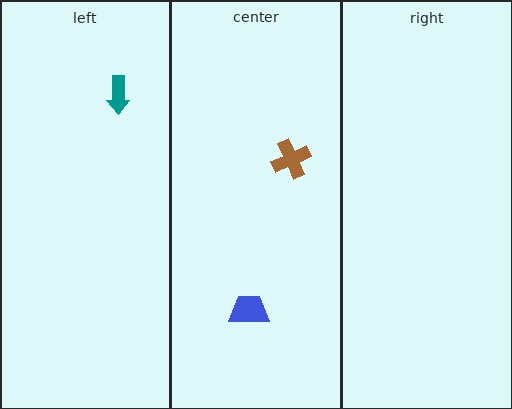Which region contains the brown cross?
The center region.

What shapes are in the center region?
The brown cross, the blue trapezoid.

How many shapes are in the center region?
2.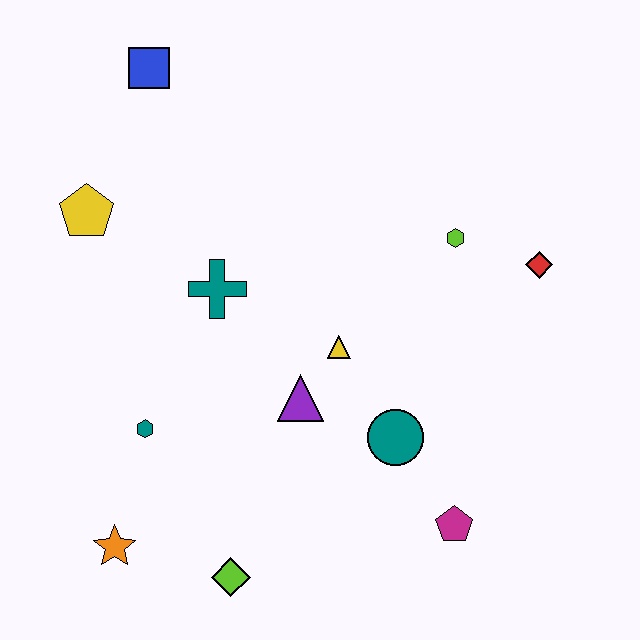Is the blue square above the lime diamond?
Yes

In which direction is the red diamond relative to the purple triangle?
The red diamond is to the right of the purple triangle.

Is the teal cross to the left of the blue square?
No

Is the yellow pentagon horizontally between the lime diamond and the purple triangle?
No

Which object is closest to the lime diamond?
The orange star is closest to the lime diamond.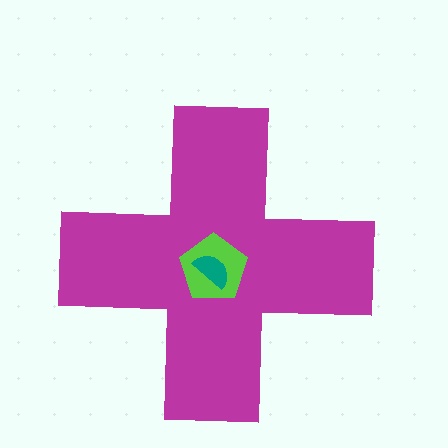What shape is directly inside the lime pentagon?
The teal semicircle.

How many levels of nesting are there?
3.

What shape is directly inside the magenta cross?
The lime pentagon.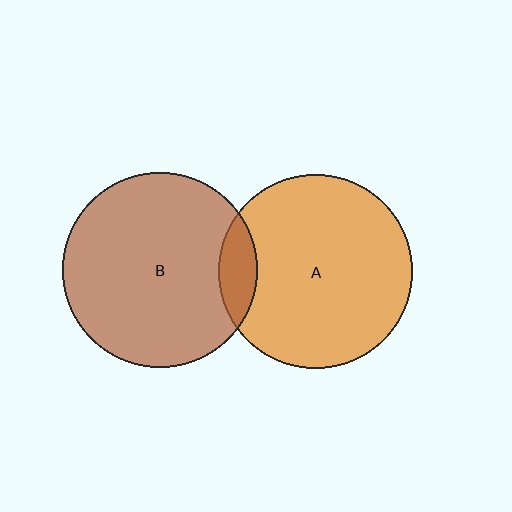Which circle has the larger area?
Circle B (brown).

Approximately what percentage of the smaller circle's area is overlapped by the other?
Approximately 10%.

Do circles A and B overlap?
Yes.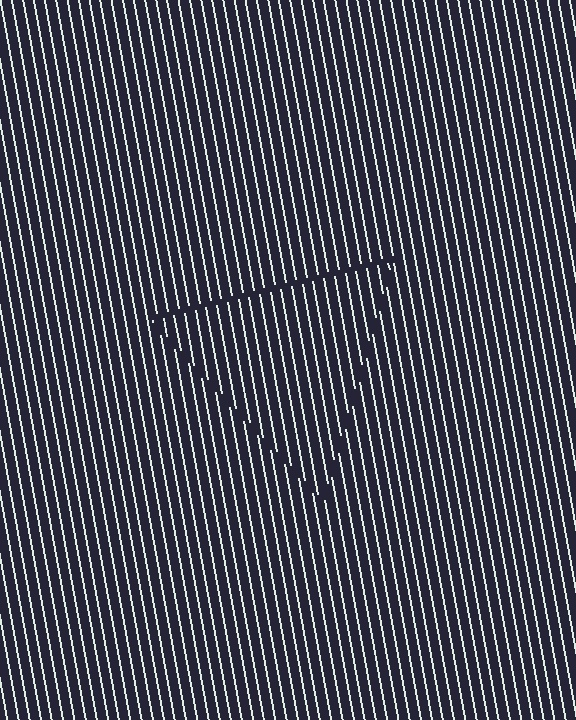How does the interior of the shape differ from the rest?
The interior of the shape contains the same grating, shifted by half a period — the contour is defined by the phase discontinuity where line-ends from the inner and outer gratings abut.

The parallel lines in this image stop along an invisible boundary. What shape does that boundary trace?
An illusory triangle. The interior of the shape contains the same grating, shifted by half a period — the contour is defined by the phase discontinuity where line-ends from the inner and outer gratings abut.